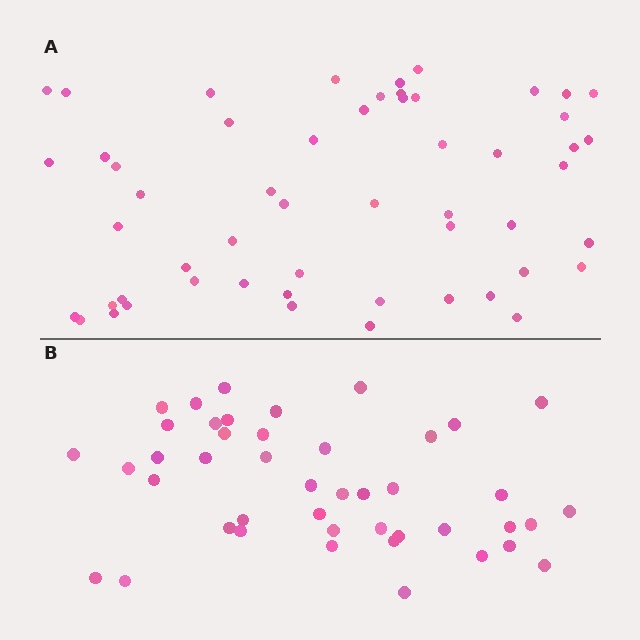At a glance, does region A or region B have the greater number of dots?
Region A (the top region) has more dots.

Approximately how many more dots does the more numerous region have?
Region A has roughly 10 or so more dots than region B.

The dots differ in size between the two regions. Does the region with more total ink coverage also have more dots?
No. Region B has more total ink coverage because its dots are larger, but region A actually contains more individual dots. Total area can be misleading — the number of items is what matters here.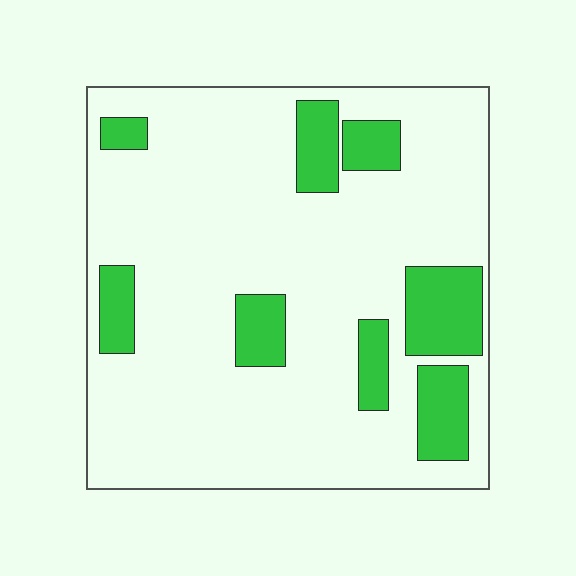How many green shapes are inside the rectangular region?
8.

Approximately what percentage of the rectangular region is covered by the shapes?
Approximately 20%.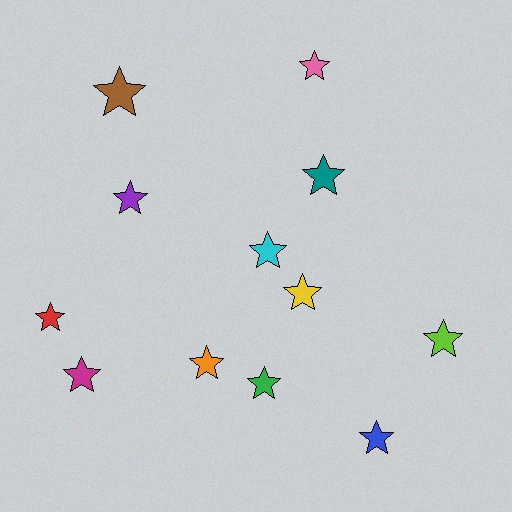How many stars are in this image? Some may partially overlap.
There are 12 stars.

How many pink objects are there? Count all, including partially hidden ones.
There is 1 pink object.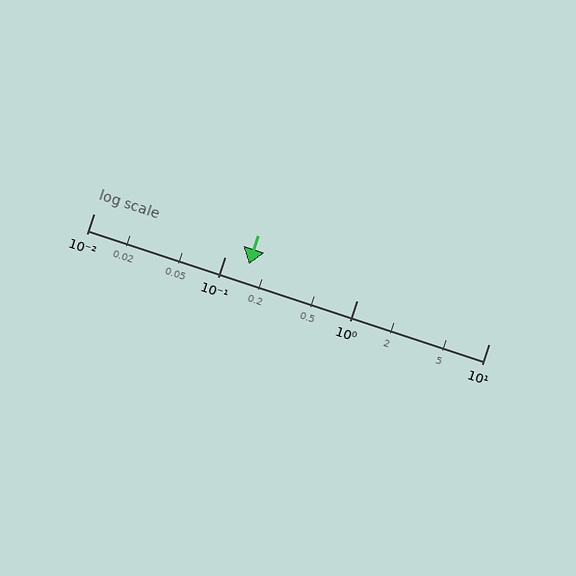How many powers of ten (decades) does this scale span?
The scale spans 3 decades, from 0.01 to 10.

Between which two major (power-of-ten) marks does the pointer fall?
The pointer is between 0.1 and 1.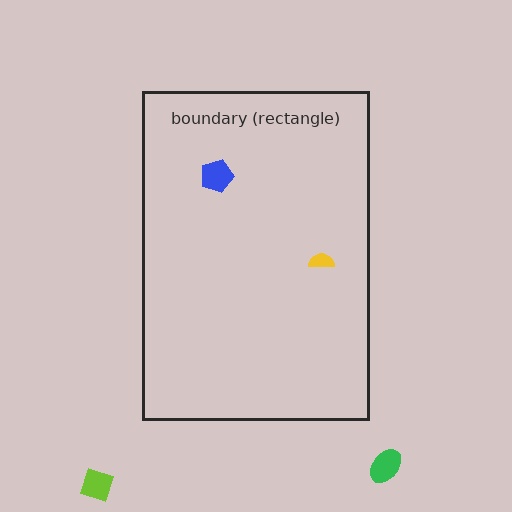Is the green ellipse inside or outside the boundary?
Outside.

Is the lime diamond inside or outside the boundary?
Outside.